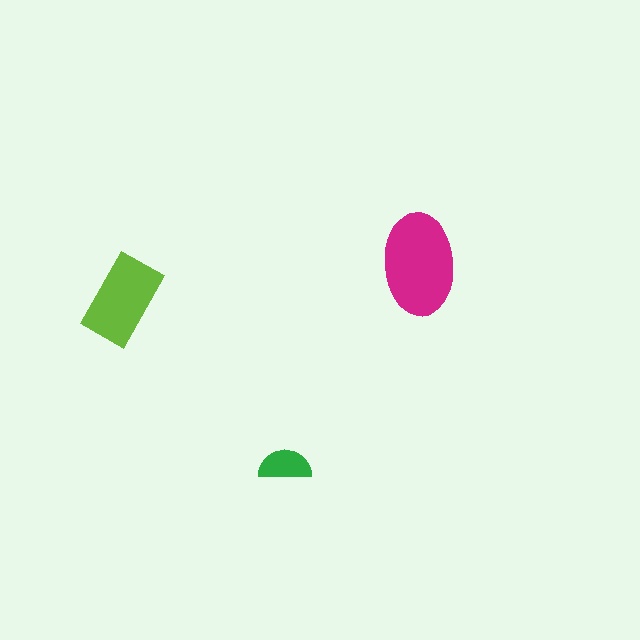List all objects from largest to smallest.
The magenta ellipse, the lime rectangle, the green semicircle.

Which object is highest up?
The magenta ellipse is topmost.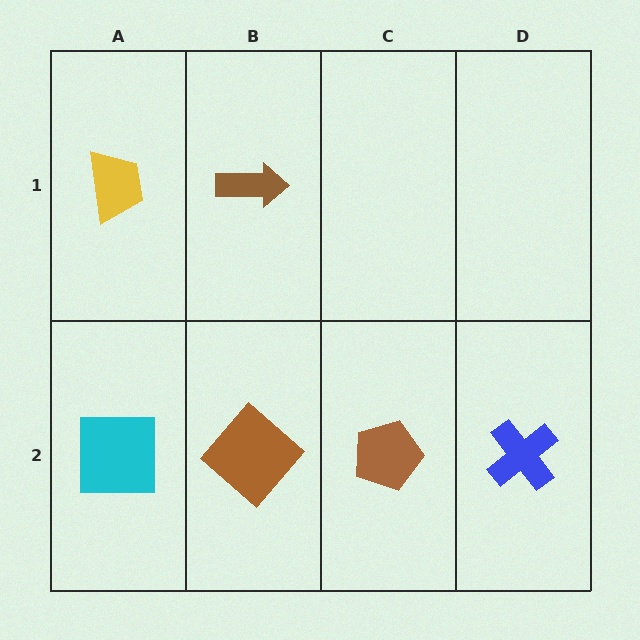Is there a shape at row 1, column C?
No, that cell is empty.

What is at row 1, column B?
A brown arrow.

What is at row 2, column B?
A brown diamond.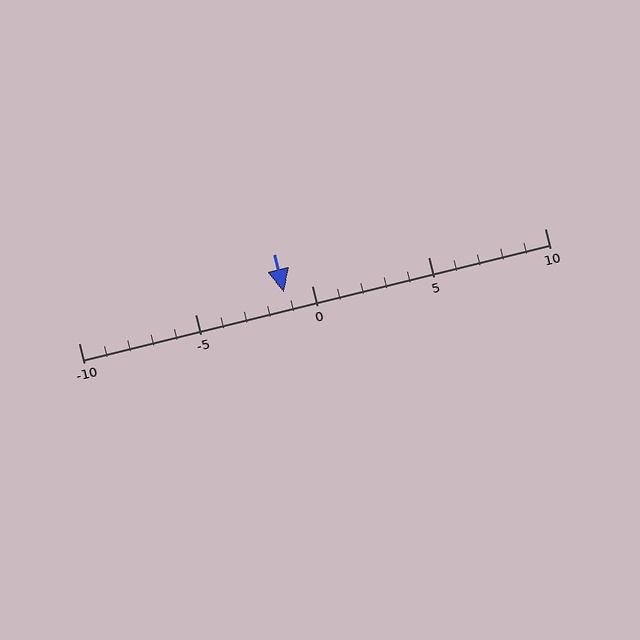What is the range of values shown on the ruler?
The ruler shows values from -10 to 10.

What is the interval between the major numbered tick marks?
The major tick marks are spaced 5 units apart.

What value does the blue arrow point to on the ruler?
The blue arrow points to approximately -1.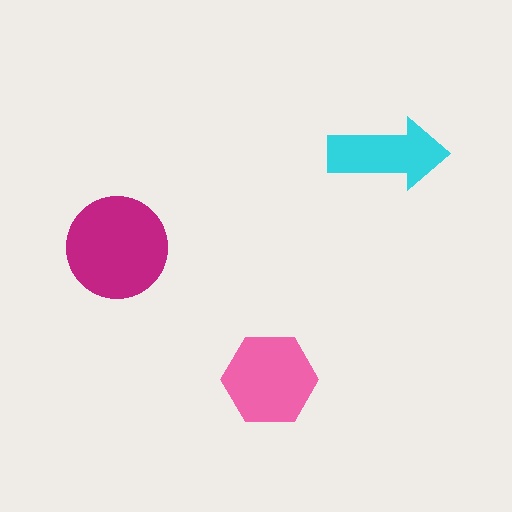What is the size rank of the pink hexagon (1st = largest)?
2nd.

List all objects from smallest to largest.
The cyan arrow, the pink hexagon, the magenta circle.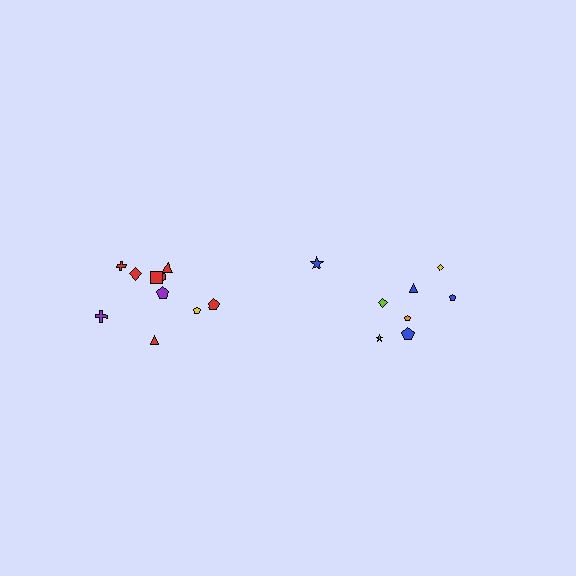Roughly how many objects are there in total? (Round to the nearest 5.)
Roughly 20 objects in total.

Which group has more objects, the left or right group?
The left group.